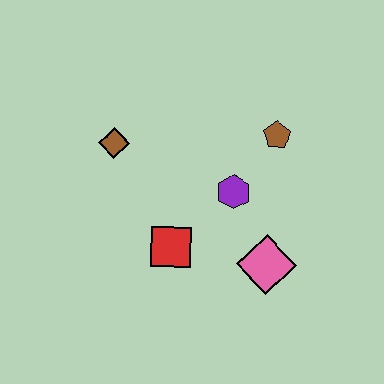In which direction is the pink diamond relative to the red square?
The pink diamond is to the right of the red square.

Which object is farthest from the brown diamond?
The pink diamond is farthest from the brown diamond.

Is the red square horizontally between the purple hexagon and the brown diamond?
Yes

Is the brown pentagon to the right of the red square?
Yes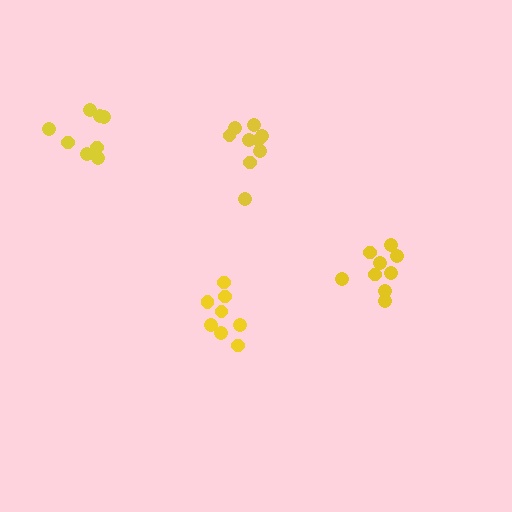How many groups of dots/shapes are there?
There are 4 groups.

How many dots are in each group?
Group 1: 9 dots, Group 2: 8 dots, Group 3: 9 dots, Group 4: 8 dots (34 total).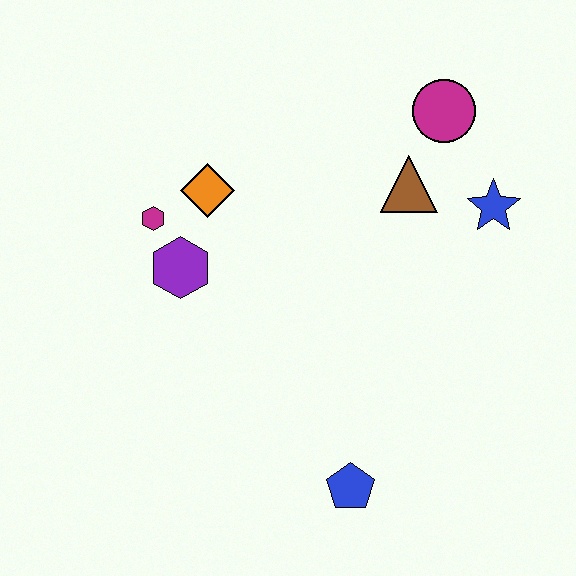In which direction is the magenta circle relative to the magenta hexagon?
The magenta circle is to the right of the magenta hexagon.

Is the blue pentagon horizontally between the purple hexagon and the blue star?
Yes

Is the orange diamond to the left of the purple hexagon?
No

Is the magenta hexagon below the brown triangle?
Yes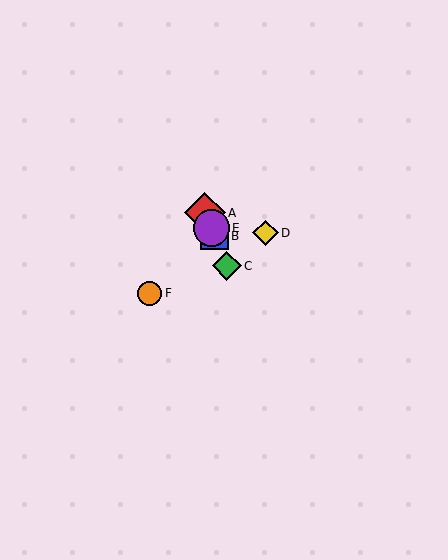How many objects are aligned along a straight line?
4 objects (A, B, C, E) are aligned along a straight line.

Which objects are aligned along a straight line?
Objects A, B, C, E are aligned along a straight line.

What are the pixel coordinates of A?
Object A is at (205, 213).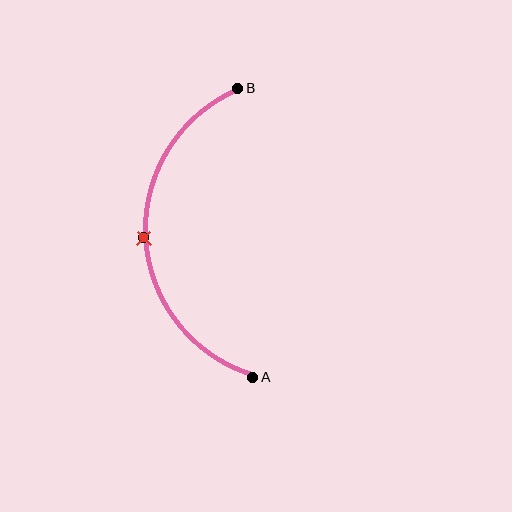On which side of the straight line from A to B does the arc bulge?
The arc bulges to the left of the straight line connecting A and B.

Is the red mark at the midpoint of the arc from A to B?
Yes. The red mark lies on the arc at equal arc-length from both A and B — it is the arc midpoint.